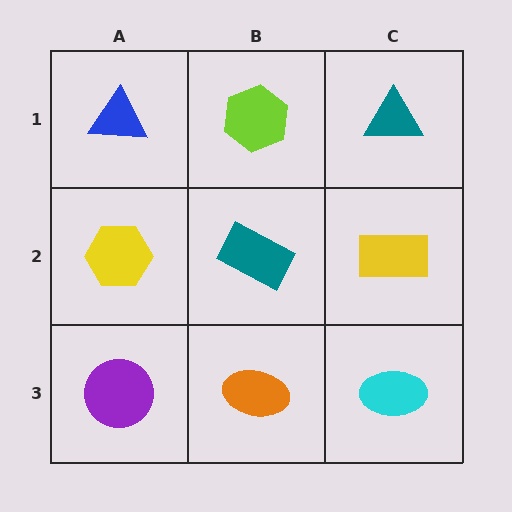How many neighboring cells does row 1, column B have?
3.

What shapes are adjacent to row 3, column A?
A yellow hexagon (row 2, column A), an orange ellipse (row 3, column B).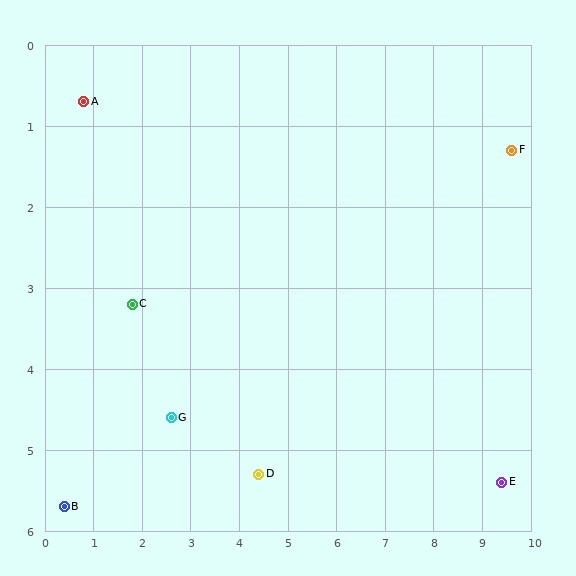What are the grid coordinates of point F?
Point F is at approximately (9.6, 1.3).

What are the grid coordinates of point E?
Point E is at approximately (9.4, 5.4).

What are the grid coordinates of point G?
Point G is at approximately (2.6, 4.6).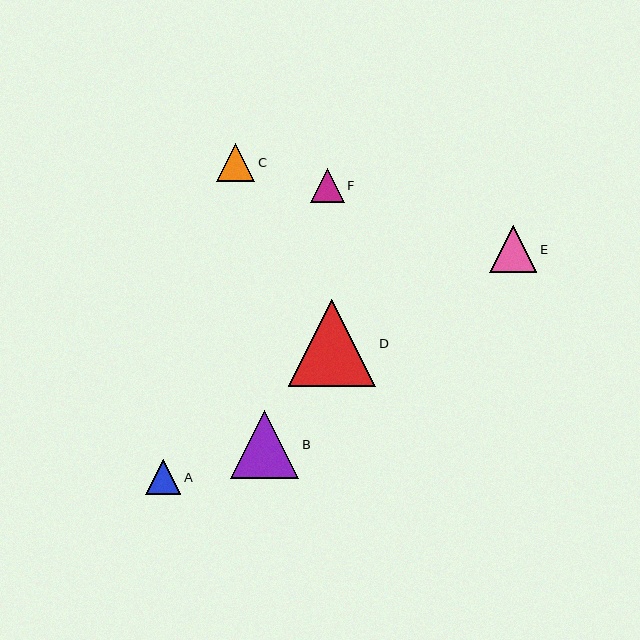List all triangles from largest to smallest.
From largest to smallest: D, B, E, C, A, F.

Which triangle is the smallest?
Triangle F is the smallest with a size of approximately 34 pixels.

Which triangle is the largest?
Triangle D is the largest with a size of approximately 87 pixels.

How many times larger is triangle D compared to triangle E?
Triangle D is approximately 1.9 times the size of triangle E.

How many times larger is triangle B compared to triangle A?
Triangle B is approximately 1.9 times the size of triangle A.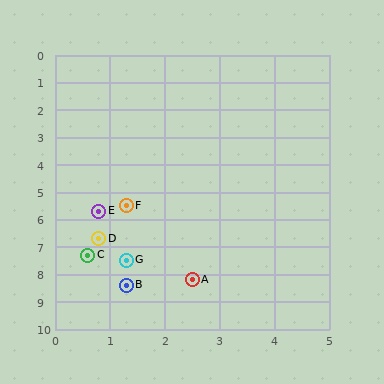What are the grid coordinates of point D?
Point D is at approximately (0.8, 6.7).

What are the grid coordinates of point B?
Point B is at approximately (1.3, 8.4).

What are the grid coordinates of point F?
Point F is at approximately (1.3, 5.5).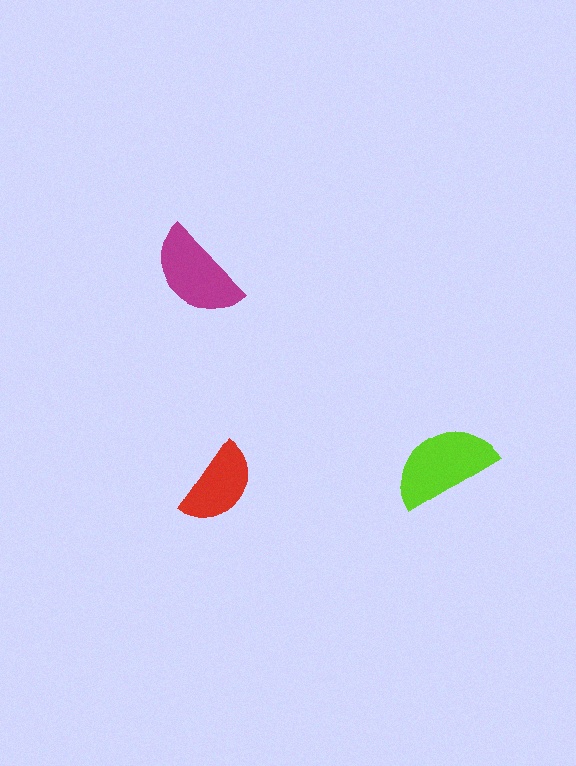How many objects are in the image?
There are 3 objects in the image.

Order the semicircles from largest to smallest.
the lime one, the magenta one, the red one.